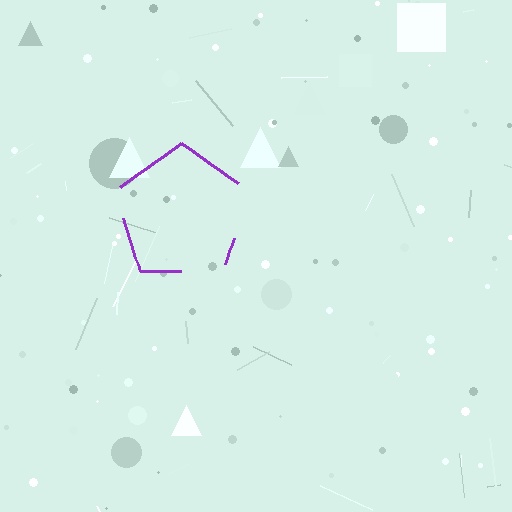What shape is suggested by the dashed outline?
The dashed outline suggests a pentagon.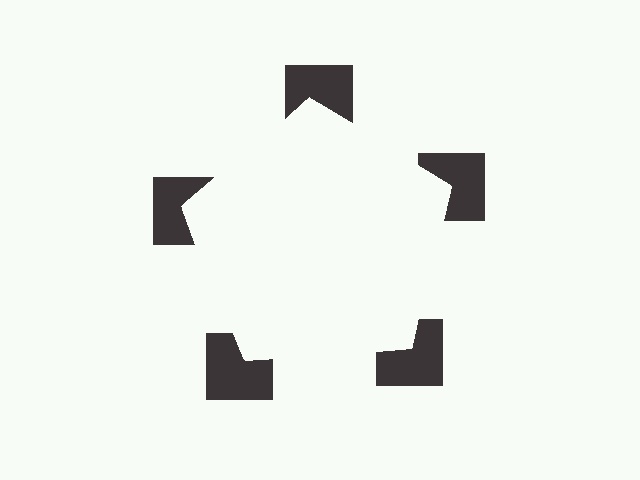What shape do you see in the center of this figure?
An illusory pentagon — its edges are inferred from the aligned wedge cuts in the notched squares, not physically drawn.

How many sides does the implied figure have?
5 sides.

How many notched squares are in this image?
There are 5 — one at each vertex of the illusory pentagon.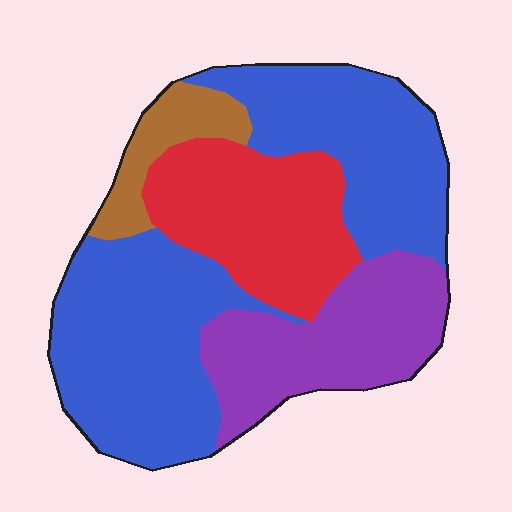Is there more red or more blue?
Blue.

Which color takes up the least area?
Brown, at roughly 10%.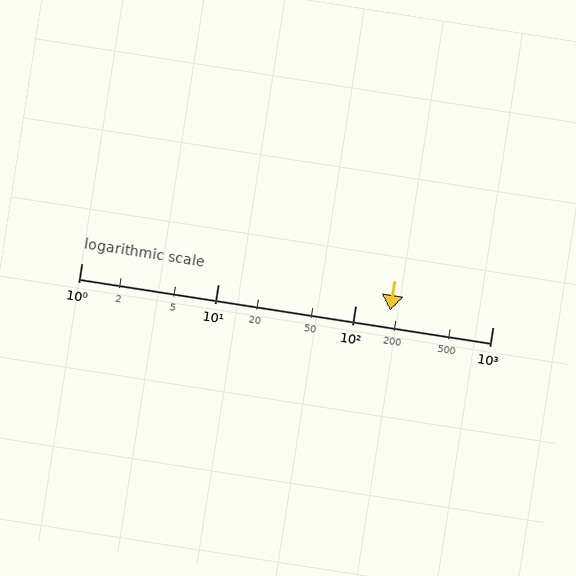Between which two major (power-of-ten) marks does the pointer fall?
The pointer is between 100 and 1000.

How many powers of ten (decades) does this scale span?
The scale spans 3 decades, from 1 to 1000.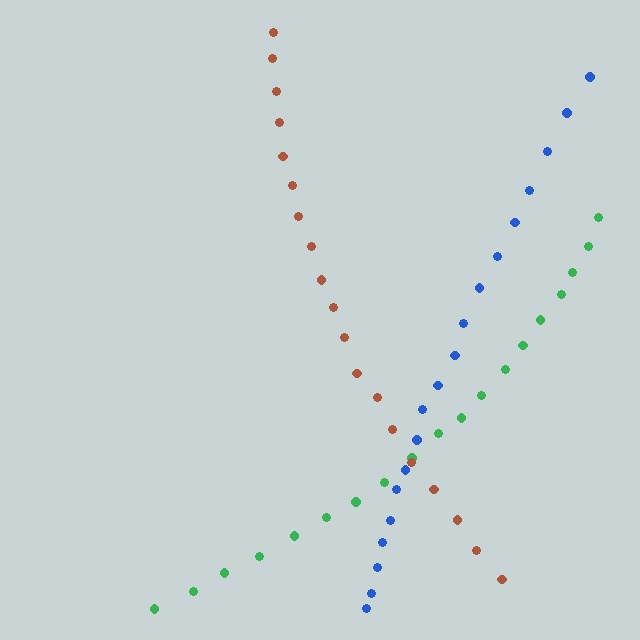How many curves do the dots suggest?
There are 3 distinct paths.